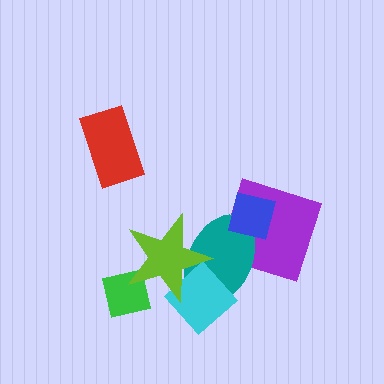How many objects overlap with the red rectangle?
0 objects overlap with the red rectangle.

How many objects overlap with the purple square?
2 objects overlap with the purple square.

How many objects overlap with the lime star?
3 objects overlap with the lime star.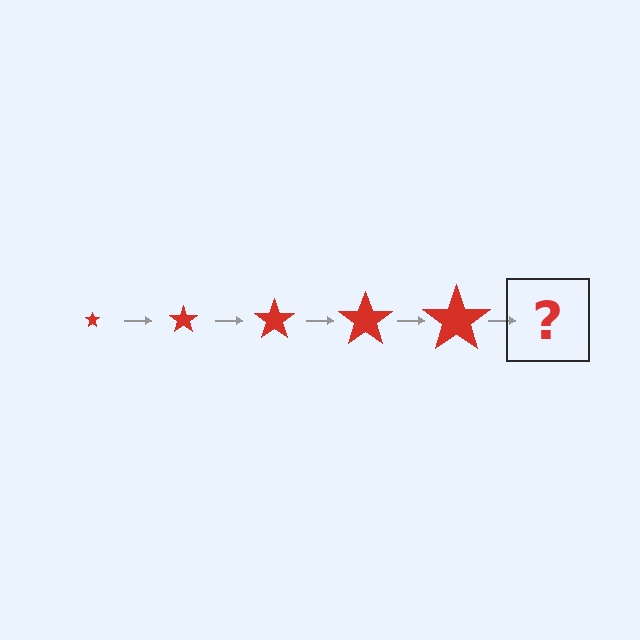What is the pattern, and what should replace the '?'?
The pattern is that the star gets progressively larger each step. The '?' should be a red star, larger than the previous one.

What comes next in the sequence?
The next element should be a red star, larger than the previous one.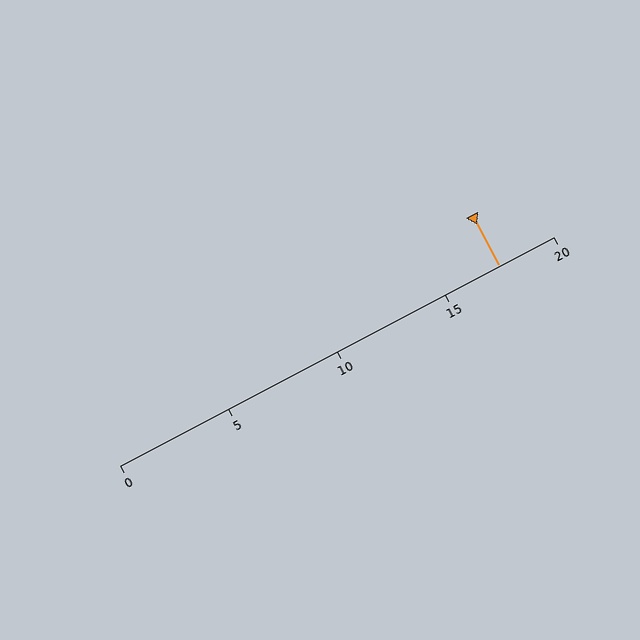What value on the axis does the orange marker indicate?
The marker indicates approximately 17.5.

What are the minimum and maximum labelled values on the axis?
The axis runs from 0 to 20.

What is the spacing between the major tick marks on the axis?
The major ticks are spaced 5 apart.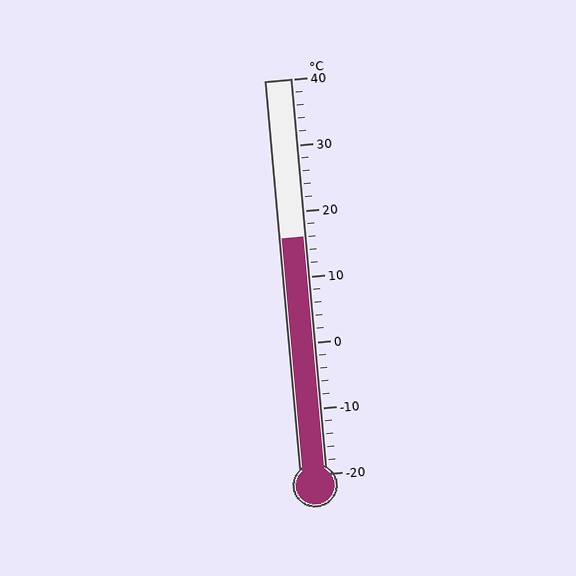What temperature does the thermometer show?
The thermometer shows approximately 16°C.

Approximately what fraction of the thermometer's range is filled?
The thermometer is filled to approximately 60% of its range.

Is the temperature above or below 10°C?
The temperature is above 10°C.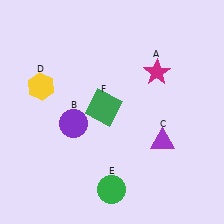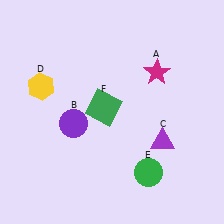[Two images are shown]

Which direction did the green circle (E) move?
The green circle (E) moved right.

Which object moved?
The green circle (E) moved right.